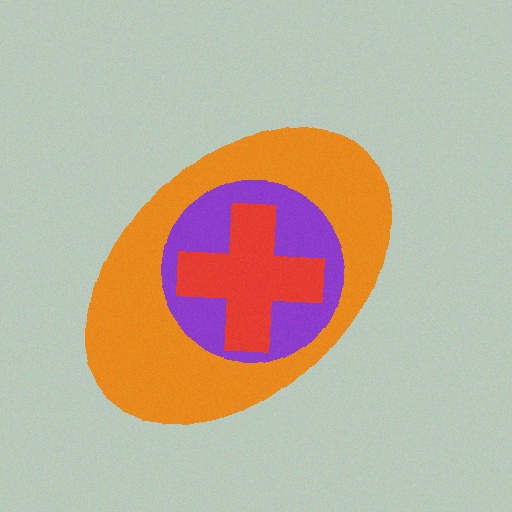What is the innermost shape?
The red cross.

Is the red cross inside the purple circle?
Yes.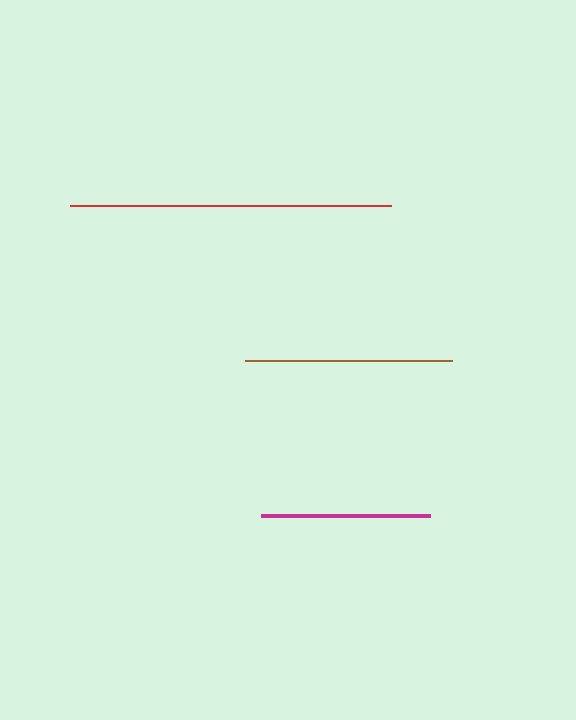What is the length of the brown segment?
The brown segment is approximately 207 pixels long.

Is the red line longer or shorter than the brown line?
The red line is longer than the brown line.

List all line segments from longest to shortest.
From longest to shortest: red, brown, magenta.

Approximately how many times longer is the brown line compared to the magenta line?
The brown line is approximately 1.2 times the length of the magenta line.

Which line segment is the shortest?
The magenta line is the shortest at approximately 169 pixels.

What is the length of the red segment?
The red segment is approximately 321 pixels long.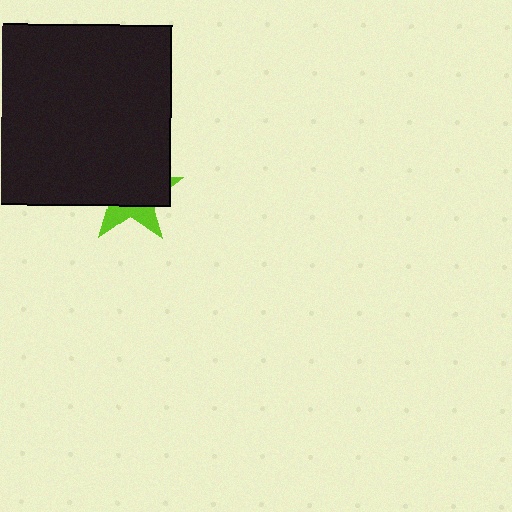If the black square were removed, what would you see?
You would see the complete lime star.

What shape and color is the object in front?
The object in front is a black square.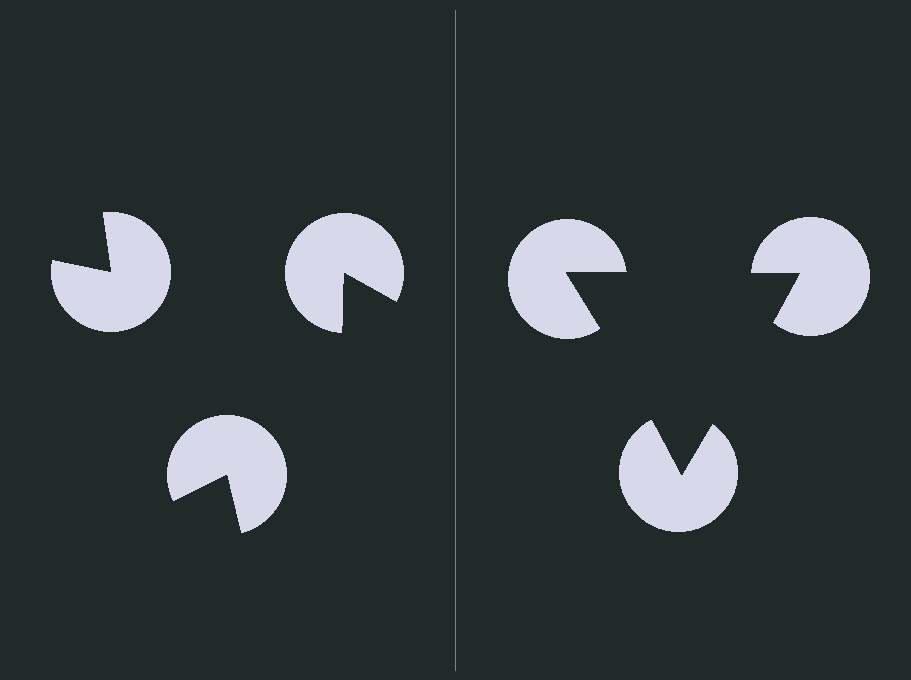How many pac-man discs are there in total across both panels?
6 — 3 on each side.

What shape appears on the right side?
An illusory triangle.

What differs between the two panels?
The pac-man discs are positioned identically on both sides; only the wedge orientations differ. On the right they align to a triangle; on the left they are misaligned.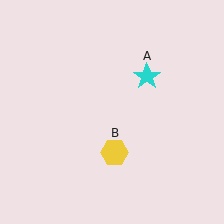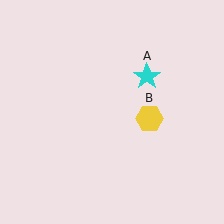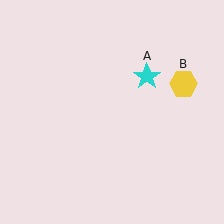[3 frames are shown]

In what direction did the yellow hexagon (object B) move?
The yellow hexagon (object B) moved up and to the right.